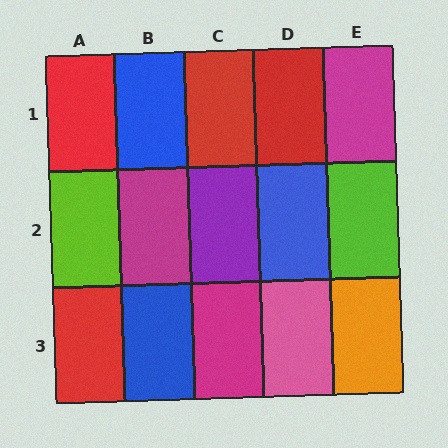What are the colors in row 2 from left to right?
Lime, magenta, purple, blue, lime.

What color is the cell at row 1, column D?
Red.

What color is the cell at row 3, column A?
Red.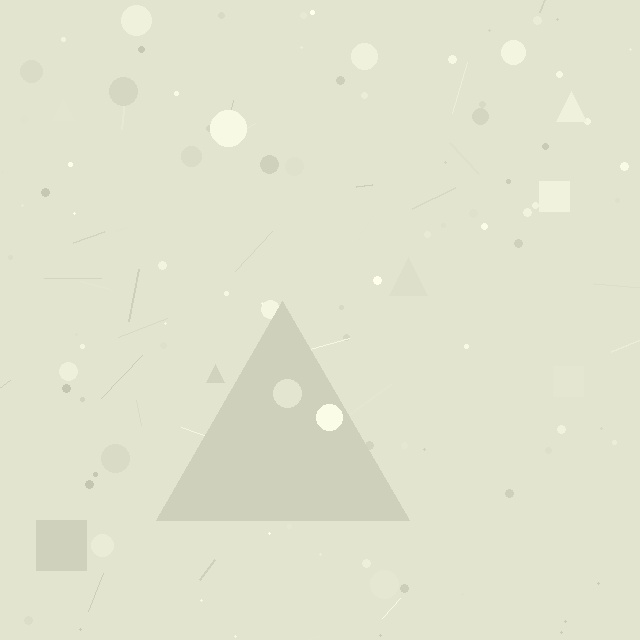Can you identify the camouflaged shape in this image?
The camouflaged shape is a triangle.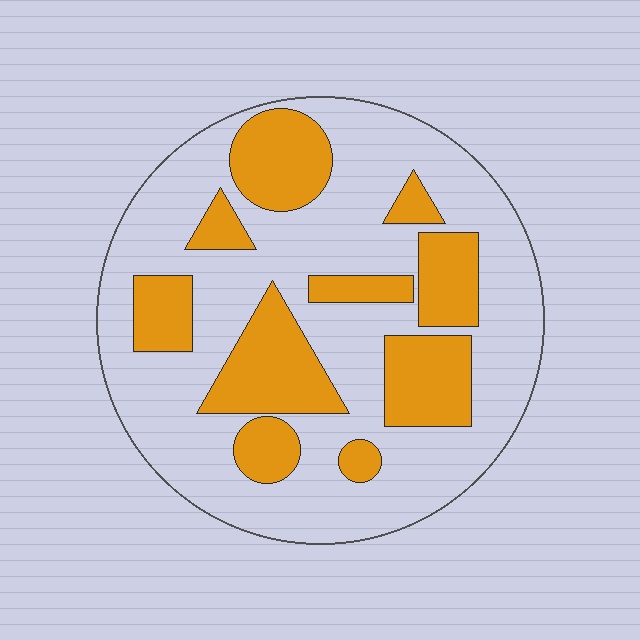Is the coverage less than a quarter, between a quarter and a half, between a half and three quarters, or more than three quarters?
Between a quarter and a half.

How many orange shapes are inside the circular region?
10.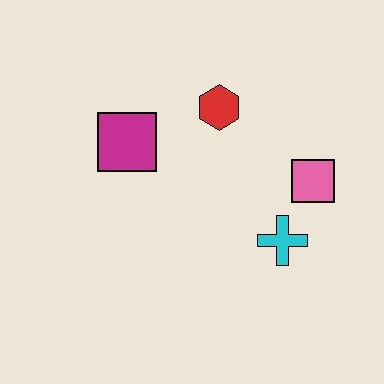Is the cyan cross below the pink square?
Yes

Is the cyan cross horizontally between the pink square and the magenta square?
Yes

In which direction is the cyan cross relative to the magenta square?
The cyan cross is to the right of the magenta square.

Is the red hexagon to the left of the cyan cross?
Yes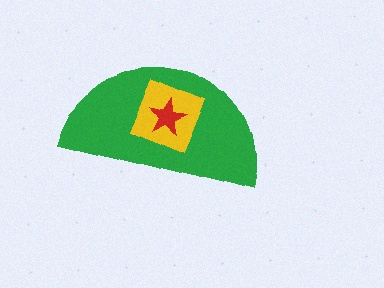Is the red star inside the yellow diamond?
Yes.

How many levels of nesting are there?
3.